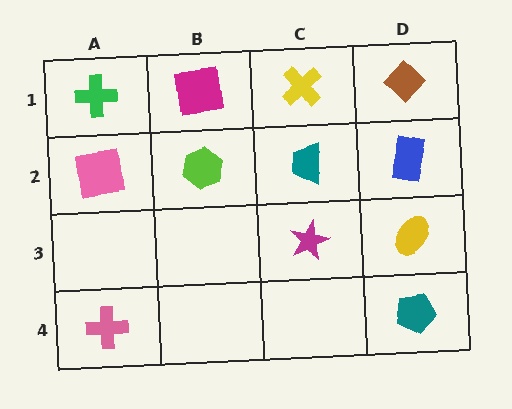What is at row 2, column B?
A lime hexagon.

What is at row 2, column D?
A blue rectangle.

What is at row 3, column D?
A yellow ellipse.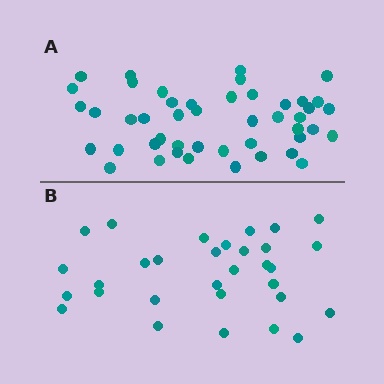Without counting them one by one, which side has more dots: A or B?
Region A (the top region) has more dots.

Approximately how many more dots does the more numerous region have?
Region A has approximately 15 more dots than region B.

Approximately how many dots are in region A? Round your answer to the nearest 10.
About 50 dots. (The exact count is 46, which rounds to 50.)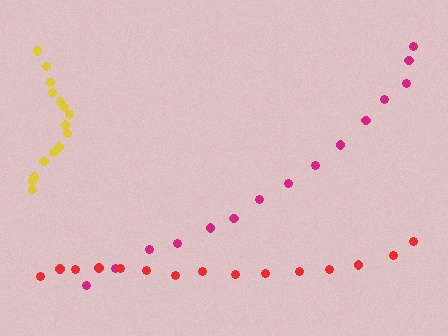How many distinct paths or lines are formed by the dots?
There are 3 distinct paths.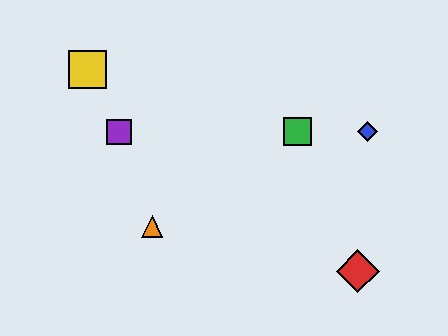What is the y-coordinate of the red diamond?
The red diamond is at y≈271.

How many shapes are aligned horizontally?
3 shapes (the blue diamond, the green square, the purple square) are aligned horizontally.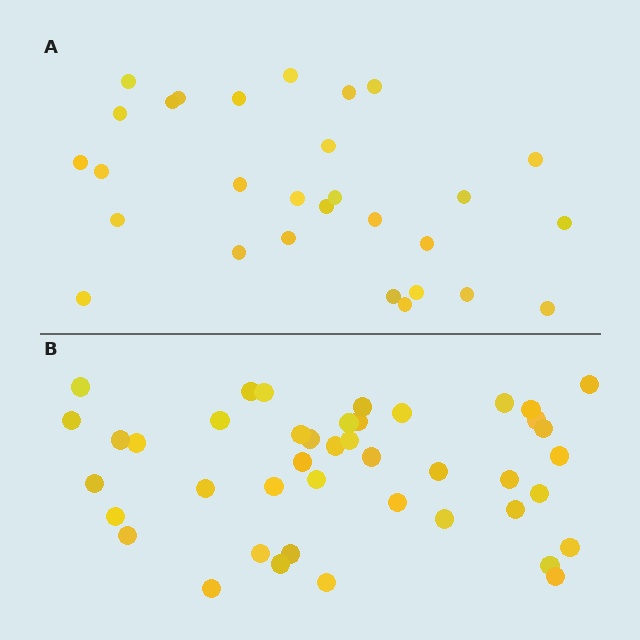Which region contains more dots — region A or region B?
Region B (the bottom region) has more dots.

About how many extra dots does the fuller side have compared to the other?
Region B has approximately 15 more dots than region A.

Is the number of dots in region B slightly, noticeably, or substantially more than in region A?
Region B has substantially more. The ratio is roughly 1.5 to 1.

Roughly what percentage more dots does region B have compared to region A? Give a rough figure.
About 50% more.